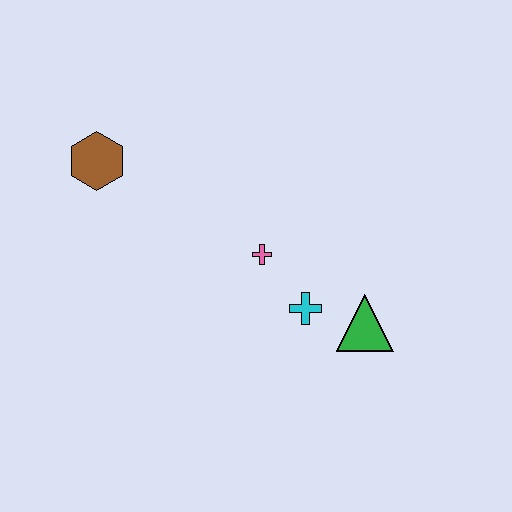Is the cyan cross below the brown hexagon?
Yes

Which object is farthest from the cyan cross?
The brown hexagon is farthest from the cyan cross.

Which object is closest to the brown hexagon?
The pink cross is closest to the brown hexagon.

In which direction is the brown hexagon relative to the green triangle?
The brown hexagon is to the left of the green triangle.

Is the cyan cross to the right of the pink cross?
Yes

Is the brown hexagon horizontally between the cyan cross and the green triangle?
No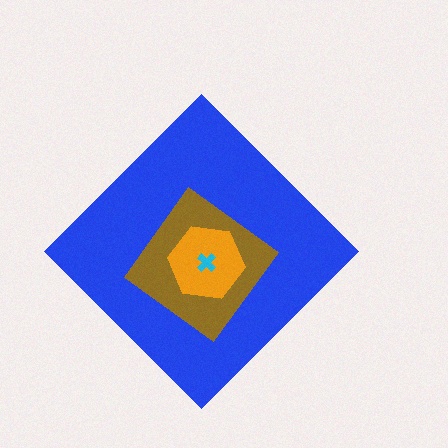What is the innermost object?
The cyan cross.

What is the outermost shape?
The blue diamond.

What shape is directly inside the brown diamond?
The orange hexagon.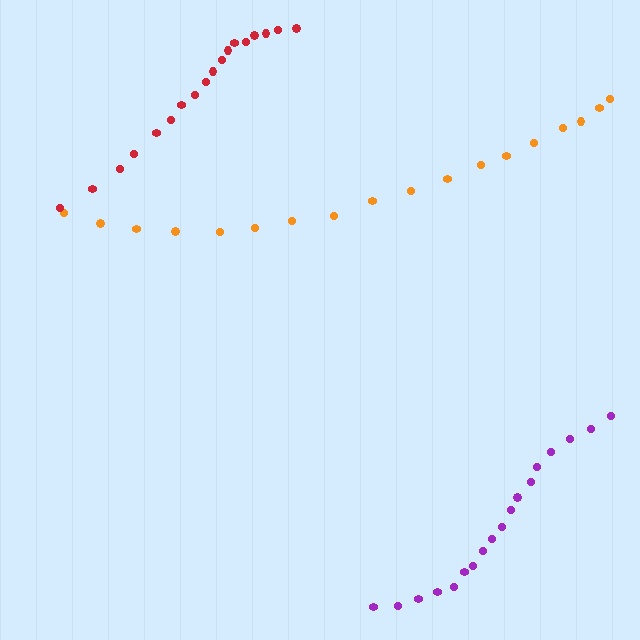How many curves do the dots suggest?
There are 3 distinct paths.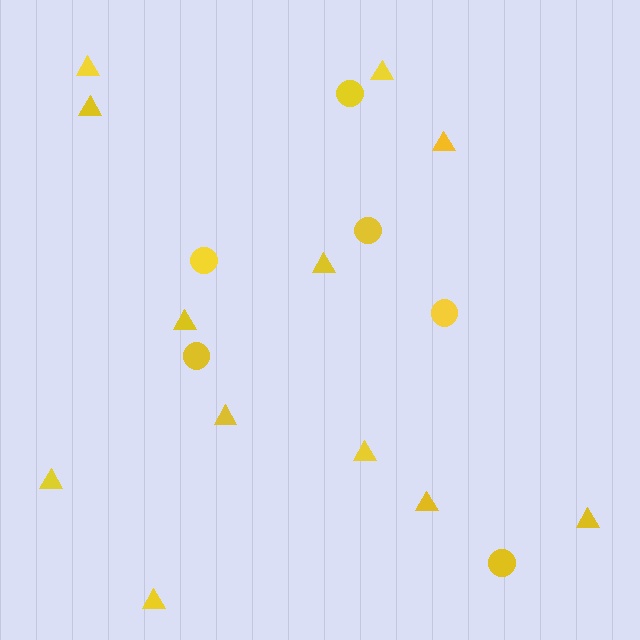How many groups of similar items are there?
There are 2 groups: one group of triangles (12) and one group of circles (6).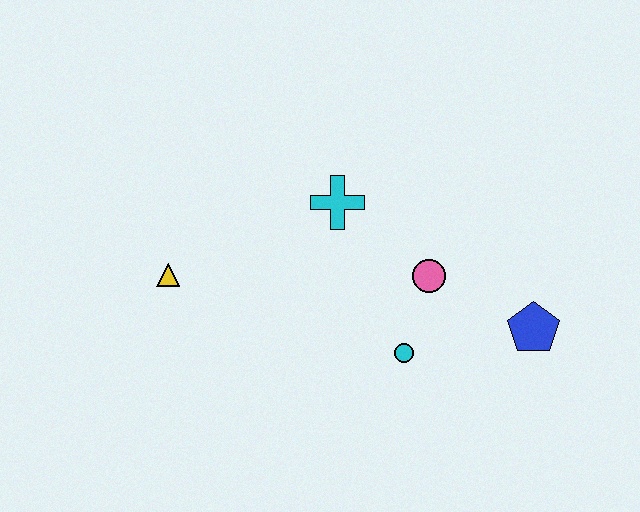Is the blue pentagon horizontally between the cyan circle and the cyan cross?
No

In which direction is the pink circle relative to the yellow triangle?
The pink circle is to the right of the yellow triangle.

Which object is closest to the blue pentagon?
The pink circle is closest to the blue pentagon.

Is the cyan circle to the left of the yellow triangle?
No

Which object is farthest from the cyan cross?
The blue pentagon is farthest from the cyan cross.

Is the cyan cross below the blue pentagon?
No